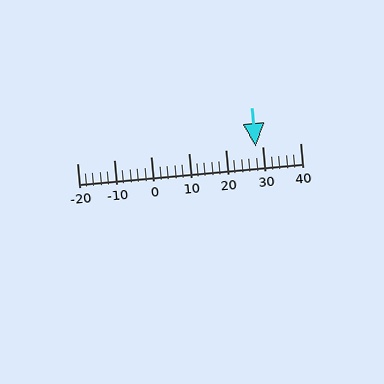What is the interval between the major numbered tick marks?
The major tick marks are spaced 10 units apart.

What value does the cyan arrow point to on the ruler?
The cyan arrow points to approximately 28.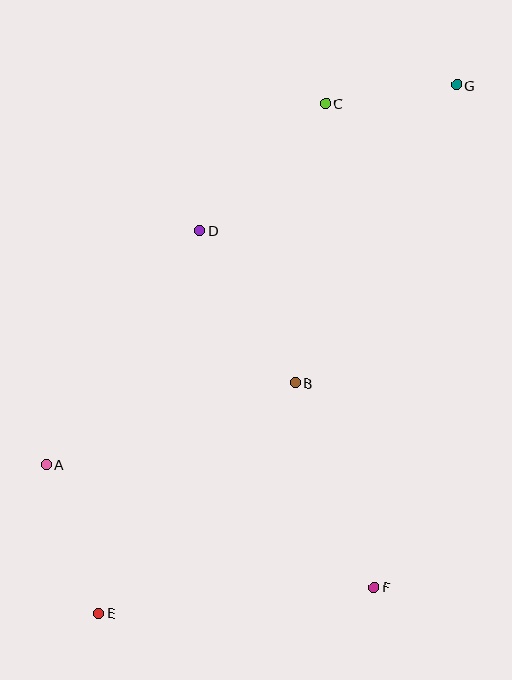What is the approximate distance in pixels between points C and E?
The distance between C and E is approximately 558 pixels.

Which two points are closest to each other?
Points C and G are closest to each other.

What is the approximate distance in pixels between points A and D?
The distance between A and D is approximately 280 pixels.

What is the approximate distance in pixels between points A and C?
The distance between A and C is approximately 457 pixels.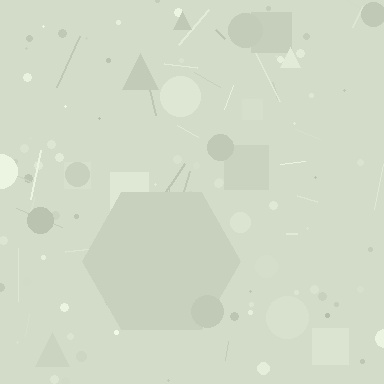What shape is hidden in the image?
A hexagon is hidden in the image.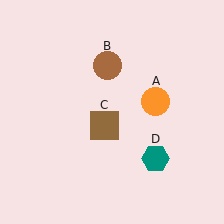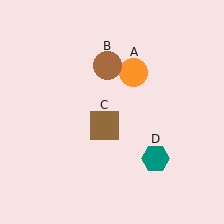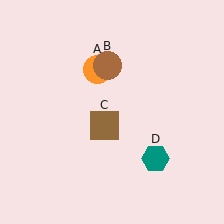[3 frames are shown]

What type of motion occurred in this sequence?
The orange circle (object A) rotated counterclockwise around the center of the scene.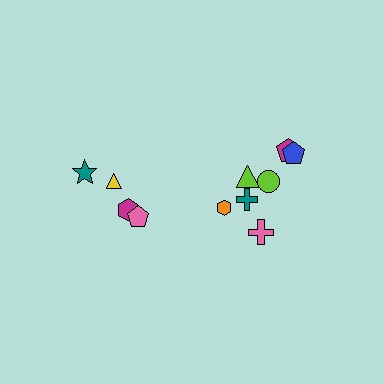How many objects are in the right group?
There are 7 objects.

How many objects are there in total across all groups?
There are 11 objects.